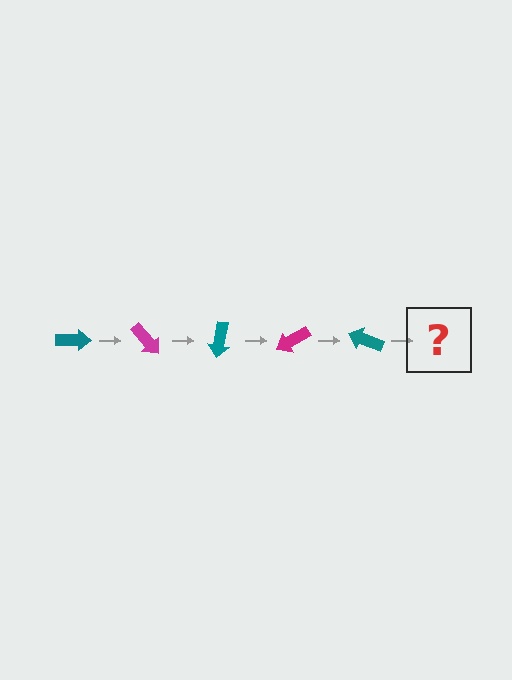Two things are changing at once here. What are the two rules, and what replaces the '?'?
The two rules are that it rotates 50 degrees each step and the color cycles through teal and magenta. The '?' should be a magenta arrow, rotated 250 degrees from the start.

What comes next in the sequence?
The next element should be a magenta arrow, rotated 250 degrees from the start.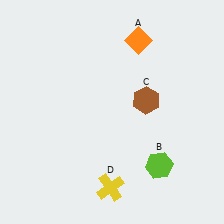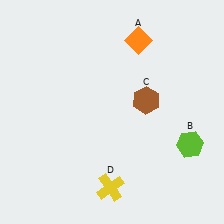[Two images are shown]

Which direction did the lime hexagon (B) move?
The lime hexagon (B) moved right.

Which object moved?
The lime hexagon (B) moved right.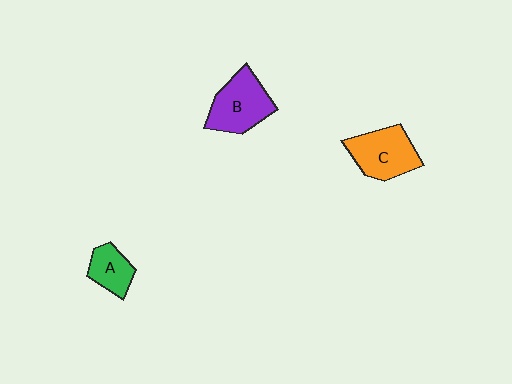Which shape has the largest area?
Shape B (purple).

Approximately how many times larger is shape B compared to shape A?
Approximately 1.7 times.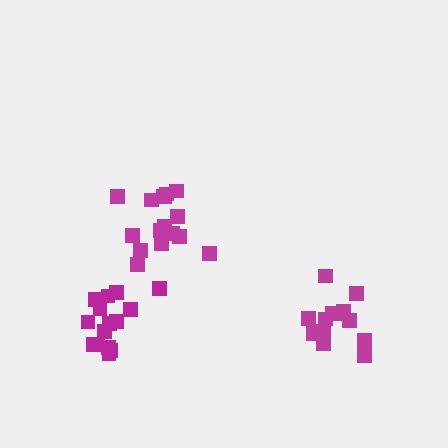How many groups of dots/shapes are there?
There are 3 groups.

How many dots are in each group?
Group 1: 13 dots, Group 2: 16 dots, Group 3: 15 dots (44 total).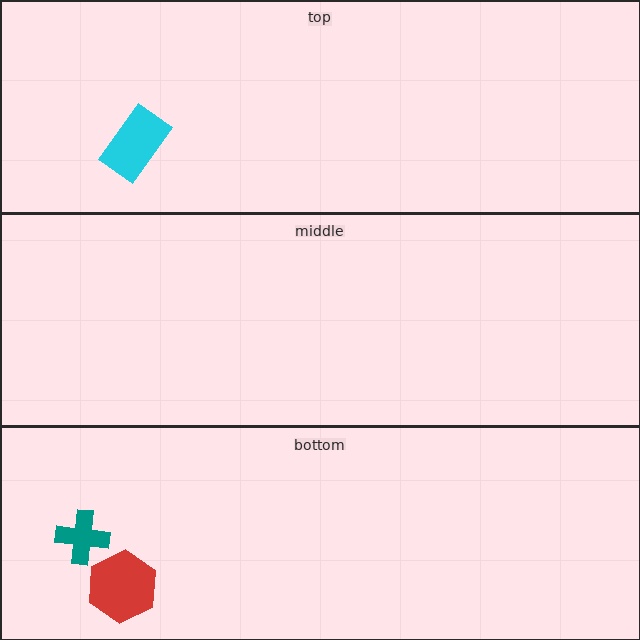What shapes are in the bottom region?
The teal cross, the red hexagon.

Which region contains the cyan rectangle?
The top region.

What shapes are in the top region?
The cyan rectangle.